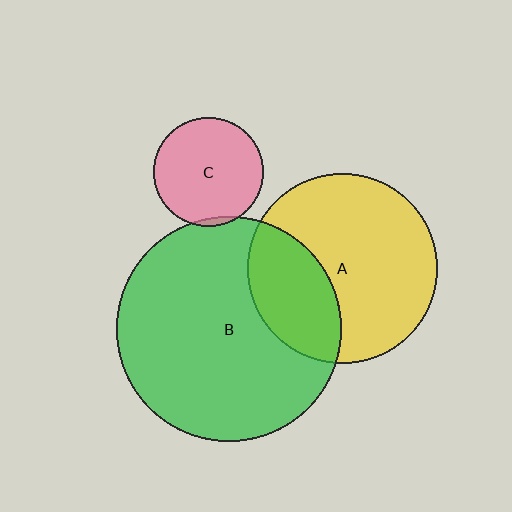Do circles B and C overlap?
Yes.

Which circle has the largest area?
Circle B (green).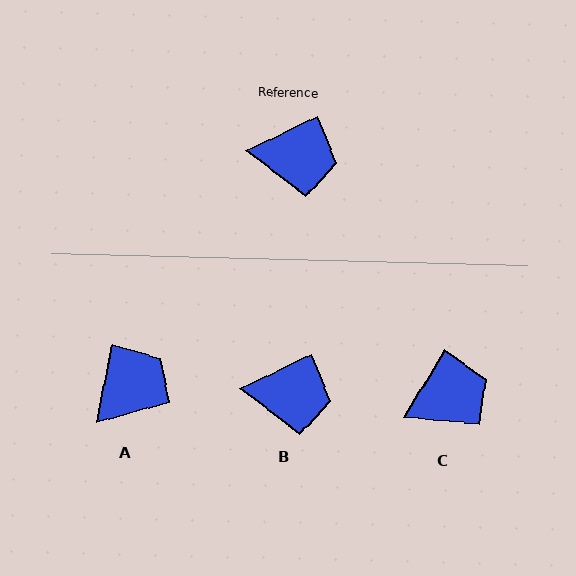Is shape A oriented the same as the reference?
No, it is off by about 53 degrees.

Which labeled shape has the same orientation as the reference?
B.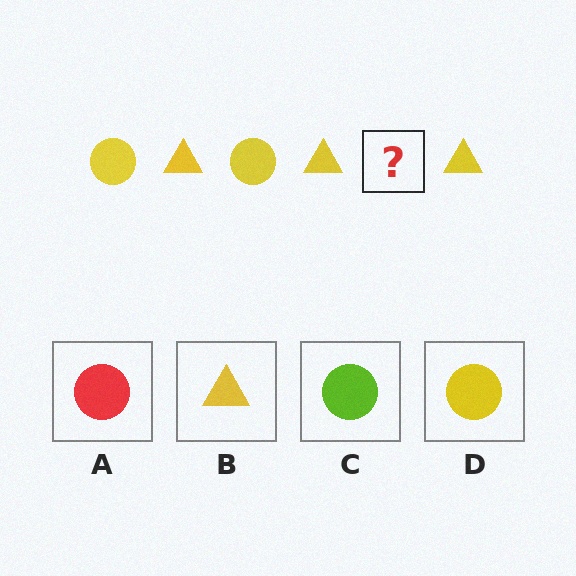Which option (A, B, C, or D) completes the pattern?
D.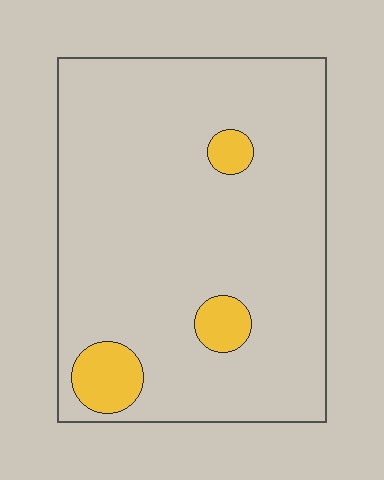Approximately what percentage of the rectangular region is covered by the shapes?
Approximately 10%.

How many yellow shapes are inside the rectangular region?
3.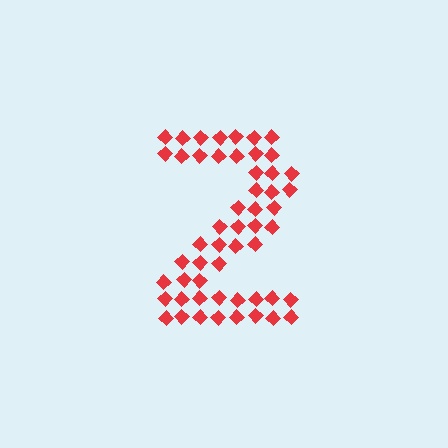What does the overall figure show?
The overall figure shows the digit 2.